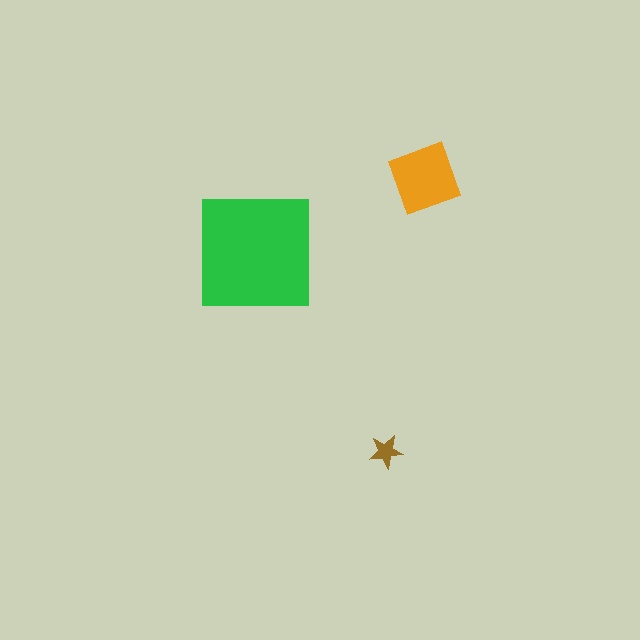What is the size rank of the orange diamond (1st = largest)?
2nd.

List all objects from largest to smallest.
The green square, the orange diamond, the brown star.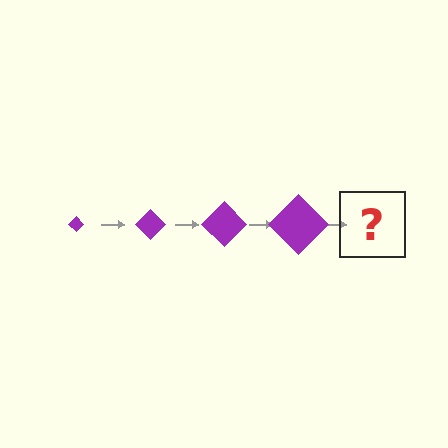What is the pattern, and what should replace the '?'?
The pattern is that the diamond gets progressively larger each step. The '?' should be a purple diamond, larger than the previous one.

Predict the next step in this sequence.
The next step is a purple diamond, larger than the previous one.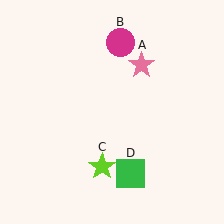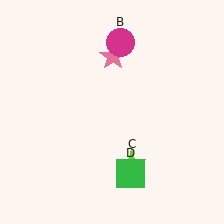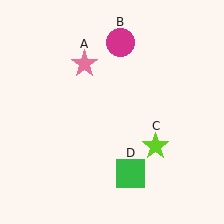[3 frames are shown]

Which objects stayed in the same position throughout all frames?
Magenta circle (object B) and green square (object D) remained stationary.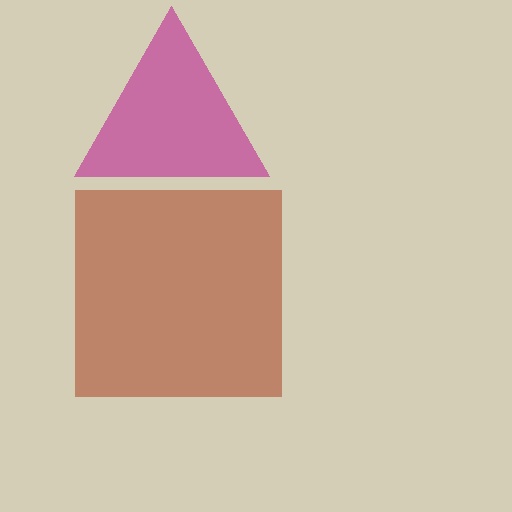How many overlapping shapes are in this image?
There are 2 overlapping shapes in the image.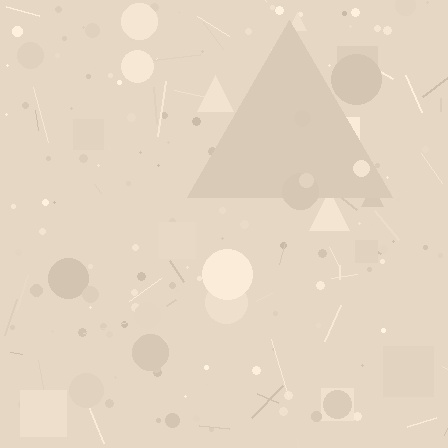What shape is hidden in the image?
A triangle is hidden in the image.